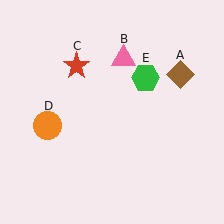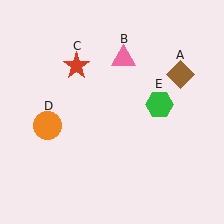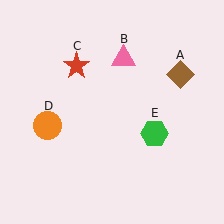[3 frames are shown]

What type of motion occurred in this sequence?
The green hexagon (object E) rotated clockwise around the center of the scene.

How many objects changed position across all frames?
1 object changed position: green hexagon (object E).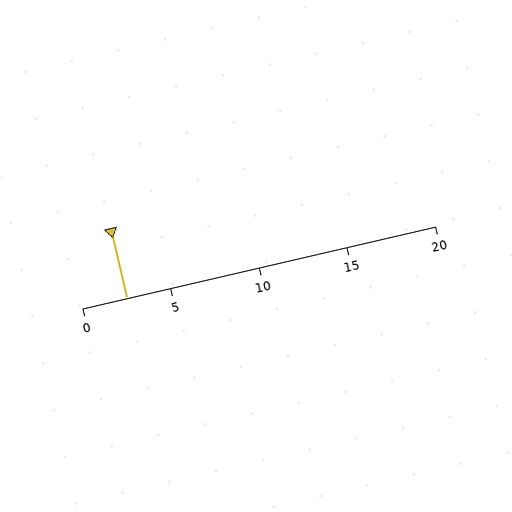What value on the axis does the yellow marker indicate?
The marker indicates approximately 2.5.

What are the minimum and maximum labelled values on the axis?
The axis runs from 0 to 20.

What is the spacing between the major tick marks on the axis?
The major ticks are spaced 5 apart.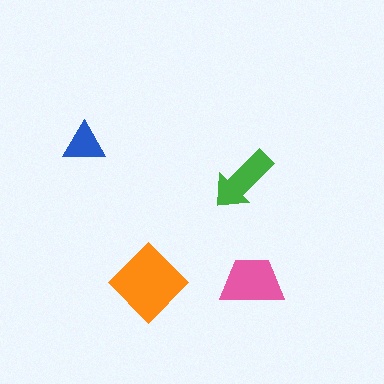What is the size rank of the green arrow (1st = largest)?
3rd.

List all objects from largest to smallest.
The orange diamond, the pink trapezoid, the green arrow, the blue triangle.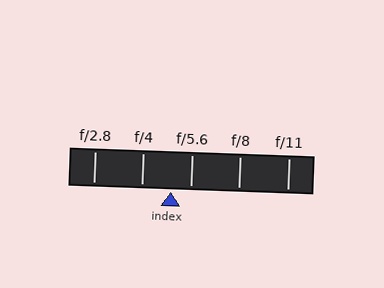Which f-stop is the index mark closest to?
The index mark is closest to f/5.6.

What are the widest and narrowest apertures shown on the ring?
The widest aperture shown is f/2.8 and the narrowest is f/11.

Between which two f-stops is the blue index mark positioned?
The index mark is between f/4 and f/5.6.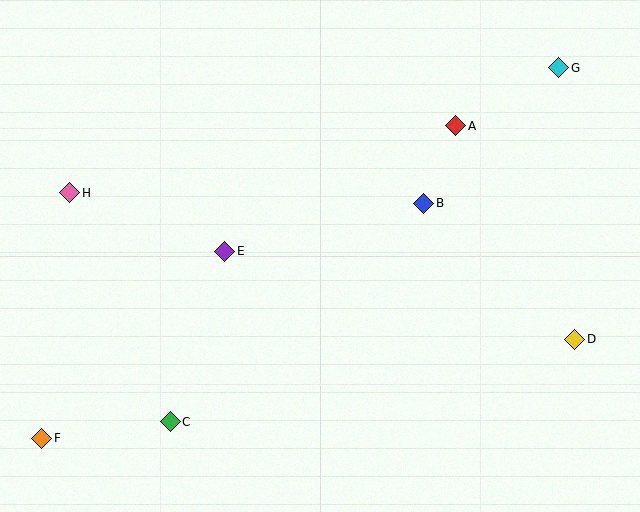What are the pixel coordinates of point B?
Point B is at (424, 203).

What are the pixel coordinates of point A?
Point A is at (456, 126).